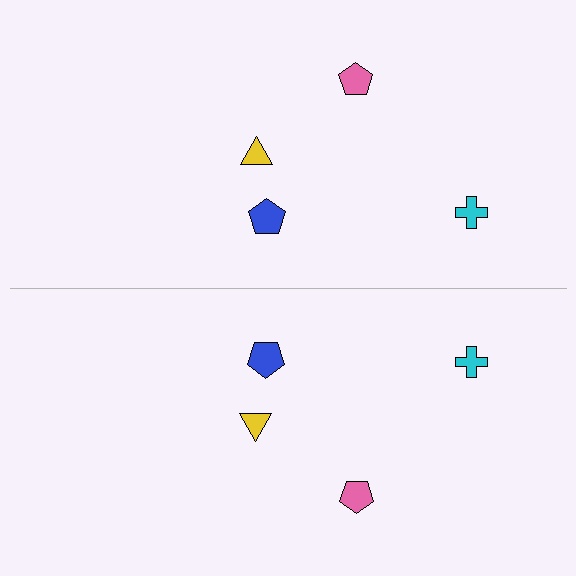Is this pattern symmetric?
Yes, this pattern has bilateral (reflection) symmetry.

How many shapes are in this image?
There are 8 shapes in this image.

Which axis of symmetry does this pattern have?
The pattern has a horizontal axis of symmetry running through the center of the image.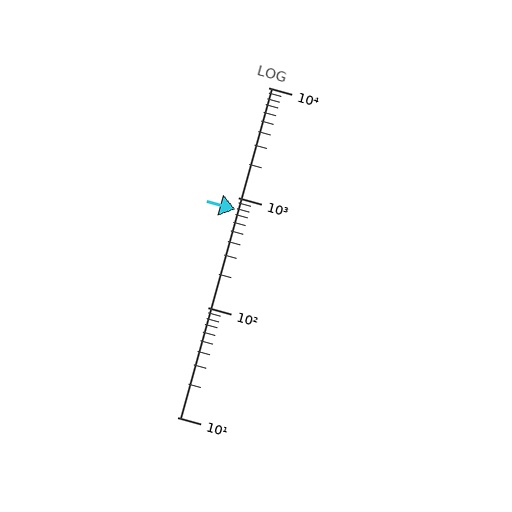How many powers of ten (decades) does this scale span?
The scale spans 3 decades, from 10 to 10000.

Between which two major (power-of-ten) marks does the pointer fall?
The pointer is between 100 and 1000.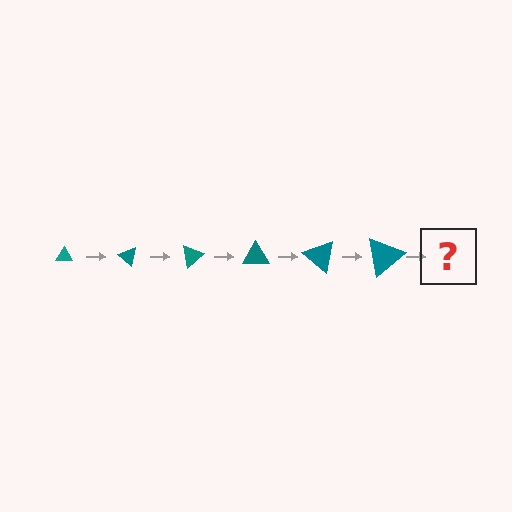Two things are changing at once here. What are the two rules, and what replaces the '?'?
The two rules are that the triangle grows larger each step and it rotates 40 degrees each step. The '?' should be a triangle, larger than the previous one and rotated 240 degrees from the start.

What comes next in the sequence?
The next element should be a triangle, larger than the previous one and rotated 240 degrees from the start.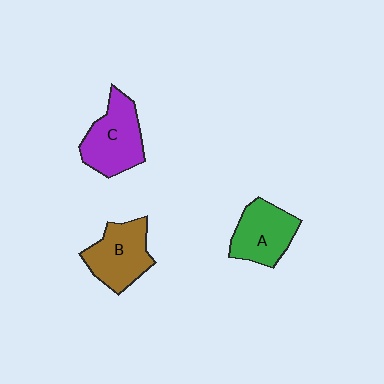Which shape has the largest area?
Shape C (purple).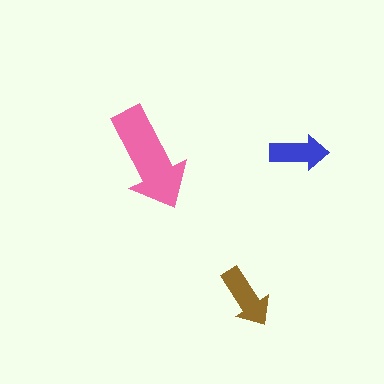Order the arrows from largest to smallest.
the pink one, the brown one, the blue one.